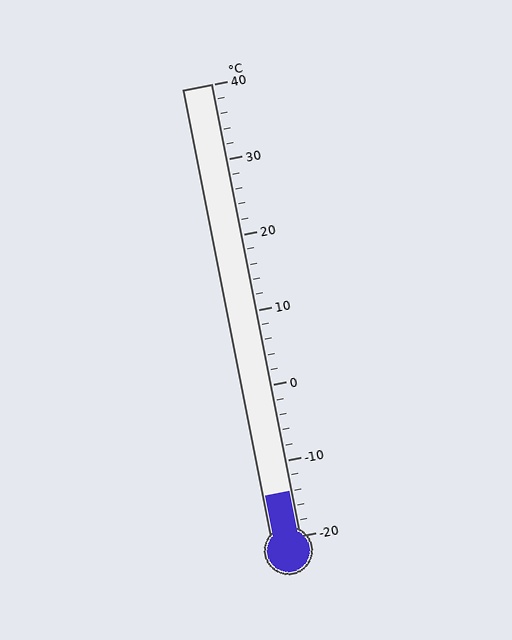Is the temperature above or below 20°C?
The temperature is below 20°C.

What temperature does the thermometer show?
The thermometer shows approximately -14°C.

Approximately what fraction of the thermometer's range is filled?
The thermometer is filled to approximately 10% of its range.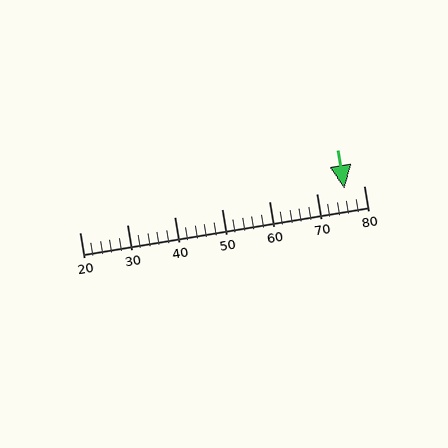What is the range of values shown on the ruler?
The ruler shows values from 20 to 80.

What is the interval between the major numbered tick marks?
The major tick marks are spaced 10 units apart.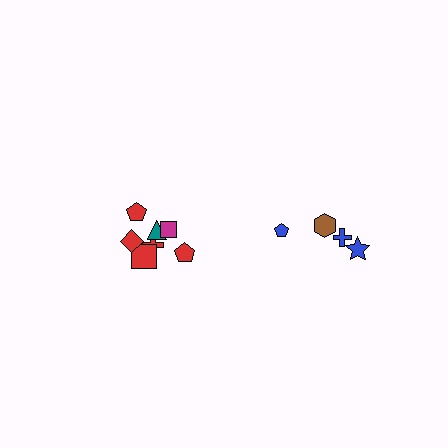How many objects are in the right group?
There are 4 objects.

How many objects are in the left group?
There are 7 objects.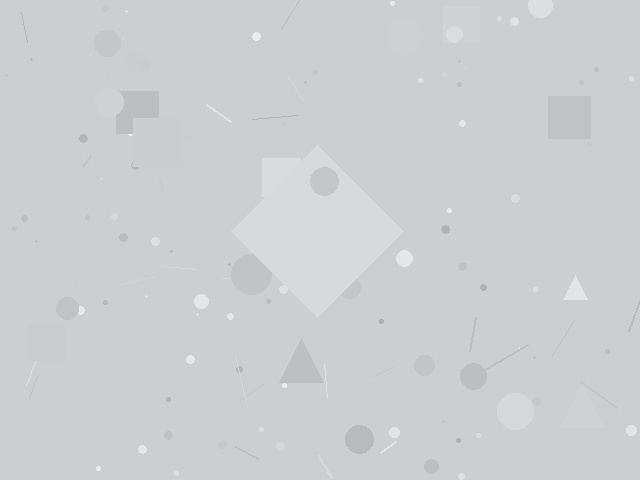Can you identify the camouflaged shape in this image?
The camouflaged shape is a diamond.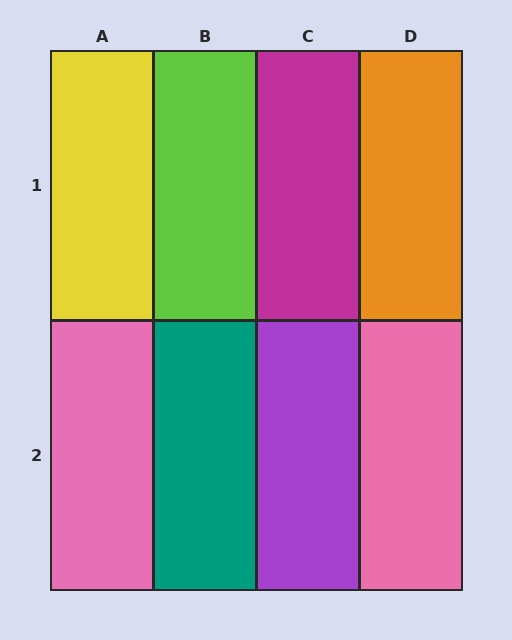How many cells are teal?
1 cell is teal.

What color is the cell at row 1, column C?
Magenta.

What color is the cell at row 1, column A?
Yellow.